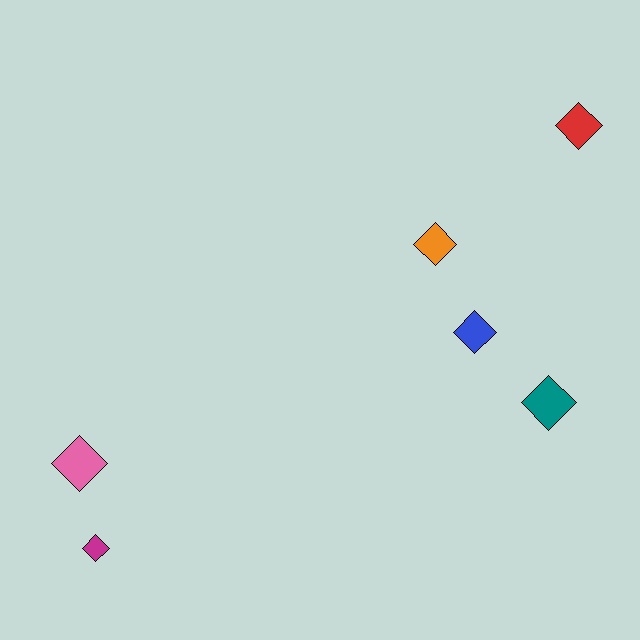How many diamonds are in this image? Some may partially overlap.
There are 6 diamonds.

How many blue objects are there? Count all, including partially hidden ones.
There is 1 blue object.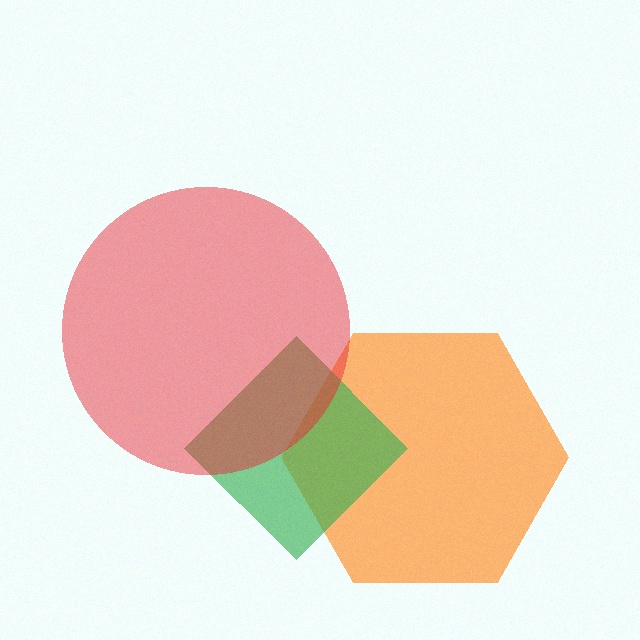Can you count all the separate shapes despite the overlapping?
Yes, there are 3 separate shapes.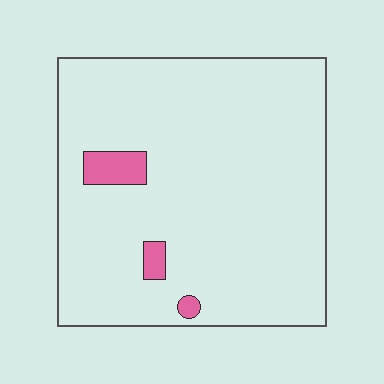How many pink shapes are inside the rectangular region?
3.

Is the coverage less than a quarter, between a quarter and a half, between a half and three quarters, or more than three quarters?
Less than a quarter.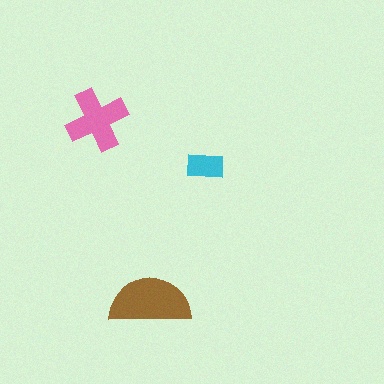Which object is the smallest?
The cyan rectangle.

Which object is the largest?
The brown semicircle.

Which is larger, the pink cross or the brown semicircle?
The brown semicircle.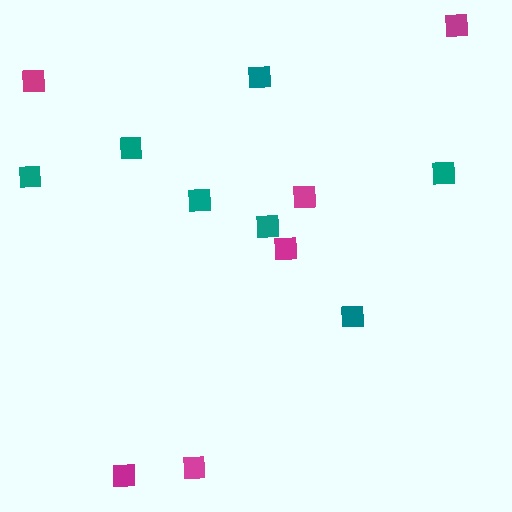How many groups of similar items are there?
There are 2 groups: one group of teal squares (7) and one group of magenta squares (6).